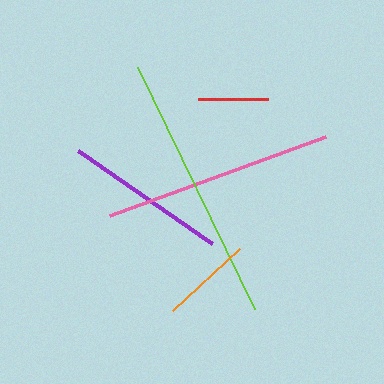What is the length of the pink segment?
The pink segment is approximately 230 pixels long.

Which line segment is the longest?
The lime line is the longest at approximately 269 pixels.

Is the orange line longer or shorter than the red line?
The orange line is longer than the red line.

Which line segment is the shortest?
The red line is the shortest at approximately 70 pixels.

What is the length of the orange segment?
The orange segment is approximately 92 pixels long.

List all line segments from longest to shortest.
From longest to shortest: lime, pink, purple, orange, red.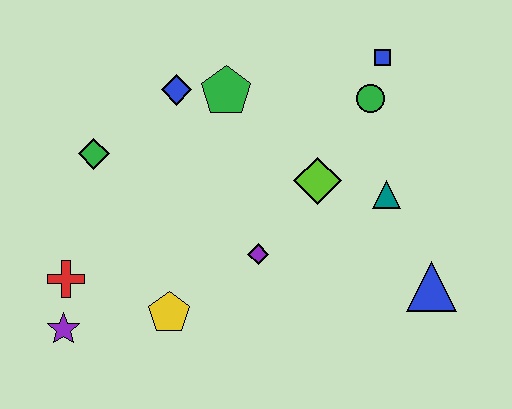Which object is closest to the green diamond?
The blue diamond is closest to the green diamond.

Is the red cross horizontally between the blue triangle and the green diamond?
No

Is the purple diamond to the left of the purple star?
No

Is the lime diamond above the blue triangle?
Yes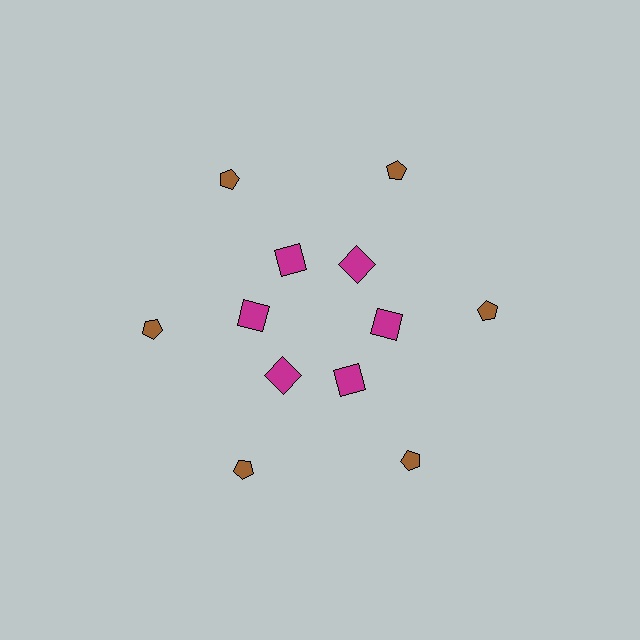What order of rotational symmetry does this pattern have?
This pattern has 6-fold rotational symmetry.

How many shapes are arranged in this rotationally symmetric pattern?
There are 12 shapes, arranged in 6 groups of 2.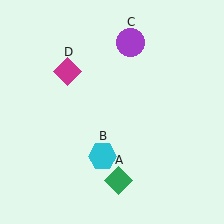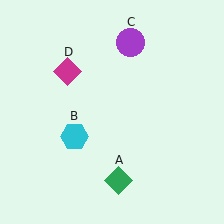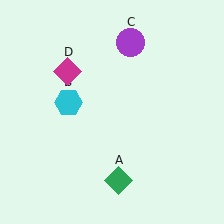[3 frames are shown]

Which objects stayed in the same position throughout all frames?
Green diamond (object A) and purple circle (object C) and magenta diamond (object D) remained stationary.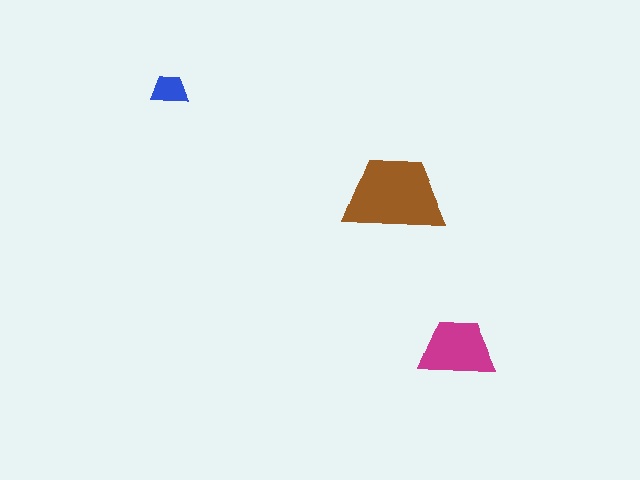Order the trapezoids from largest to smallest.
the brown one, the magenta one, the blue one.